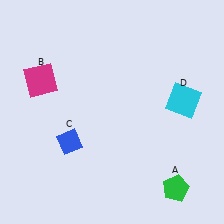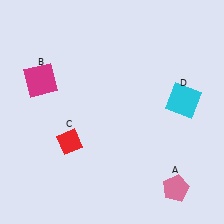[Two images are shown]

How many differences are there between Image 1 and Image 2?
There are 2 differences between the two images.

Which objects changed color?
A changed from green to pink. C changed from blue to red.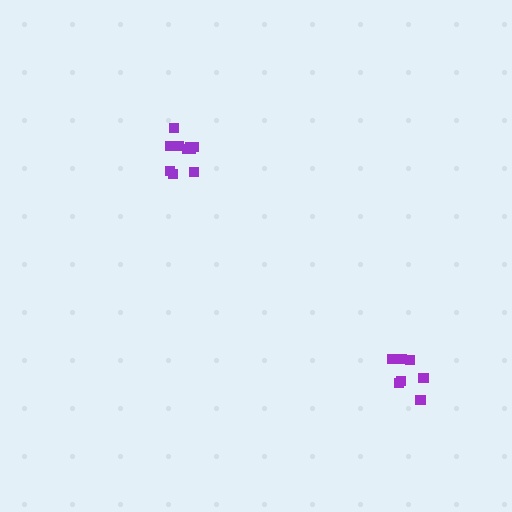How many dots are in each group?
Group 1: 10 dots, Group 2: 7 dots (17 total).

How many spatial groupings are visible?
There are 2 spatial groupings.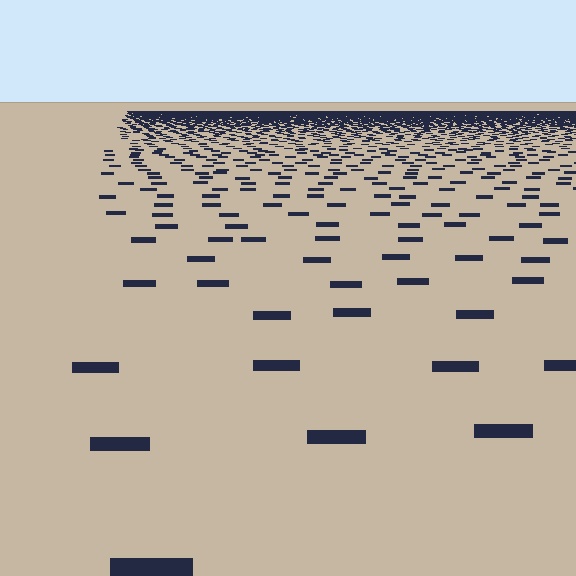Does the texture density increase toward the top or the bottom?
Density increases toward the top.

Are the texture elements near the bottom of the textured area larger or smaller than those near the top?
Larger. Near the bottom, elements are closer to the viewer and appear at a bigger on-screen size.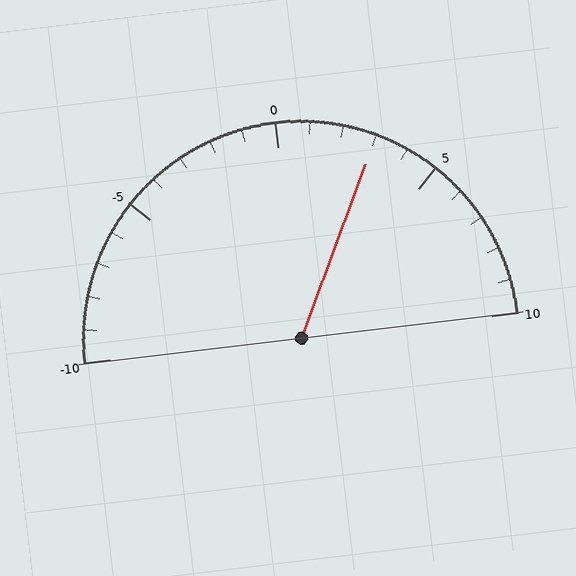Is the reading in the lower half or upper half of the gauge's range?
The reading is in the upper half of the range (-10 to 10).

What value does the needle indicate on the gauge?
The needle indicates approximately 3.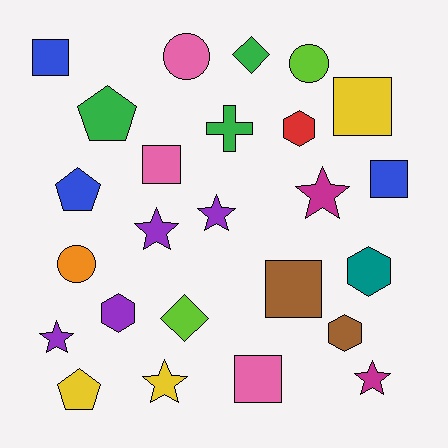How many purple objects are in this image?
There are 4 purple objects.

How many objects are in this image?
There are 25 objects.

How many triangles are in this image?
There are no triangles.